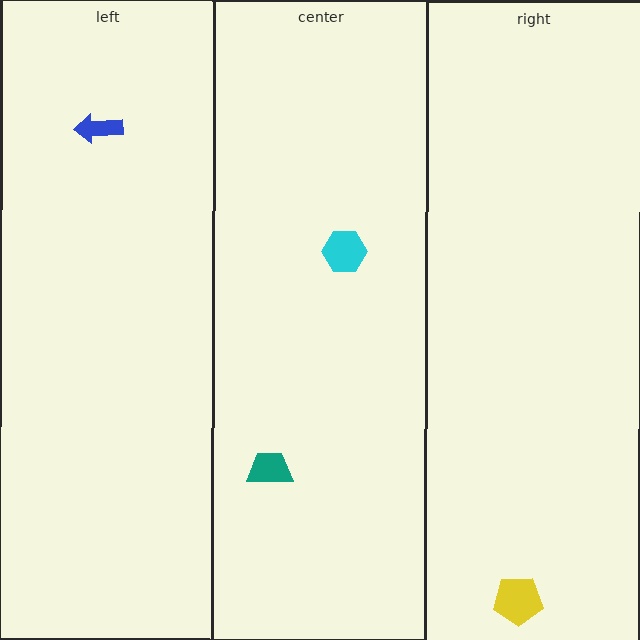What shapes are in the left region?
The blue arrow.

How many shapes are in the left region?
1.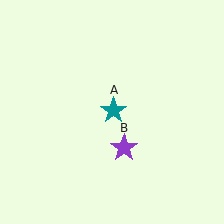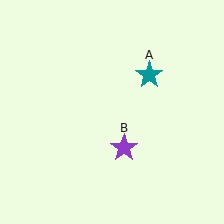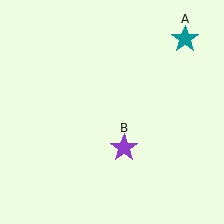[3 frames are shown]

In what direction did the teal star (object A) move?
The teal star (object A) moved up and to the right.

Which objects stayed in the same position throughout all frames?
Purple star (object B) remained stationary.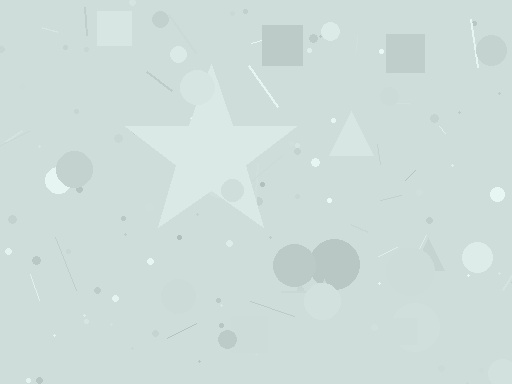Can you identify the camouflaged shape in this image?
The camouflaged shape is a star.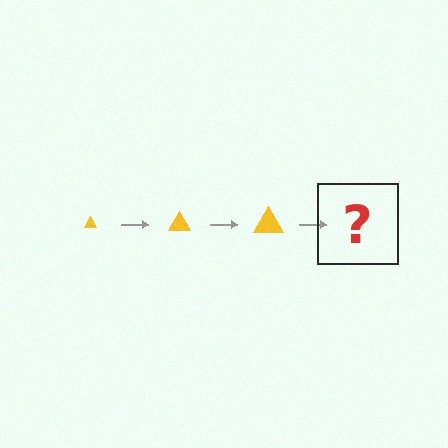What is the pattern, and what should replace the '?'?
The pattern is that the triangle gets progressively larger each step. The '?' should be a yellow triangle, larger than the previous one.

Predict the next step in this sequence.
The next step is a yellow triangle, larger than the previous one.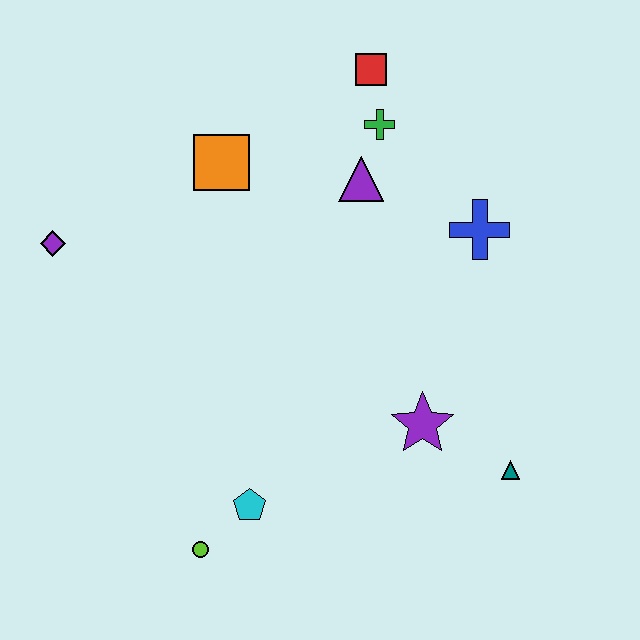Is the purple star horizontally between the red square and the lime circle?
No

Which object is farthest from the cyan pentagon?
The red square is farthest from the cyan pentagon.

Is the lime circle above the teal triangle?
No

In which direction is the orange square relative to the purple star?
The orange square is above the purple star.